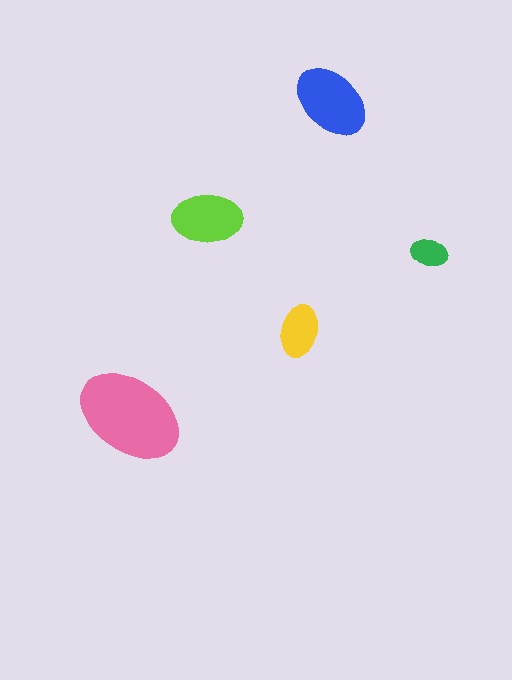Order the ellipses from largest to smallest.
the pink one, the blue one, the lime one, the yellow one, the green one.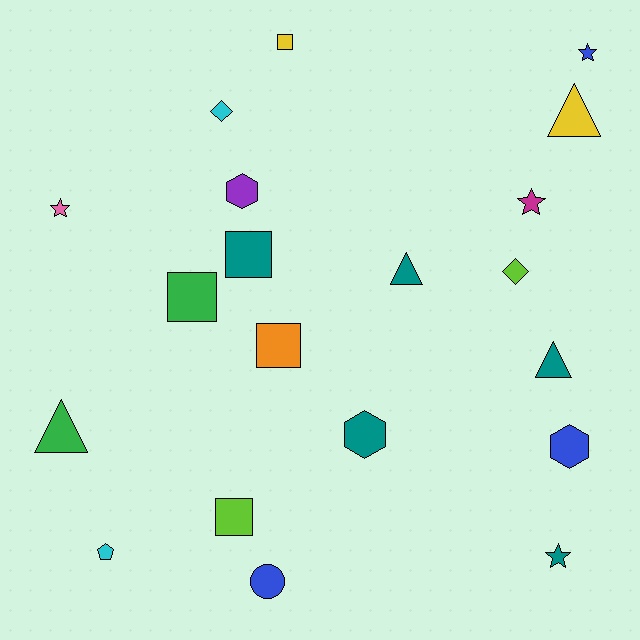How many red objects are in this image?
There are no red objects.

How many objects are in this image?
There are 20 objects.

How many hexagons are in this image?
There are 3 hexagons.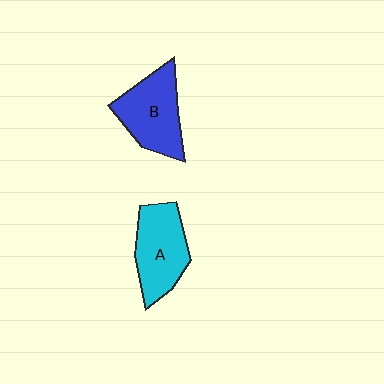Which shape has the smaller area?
Shape A (cyan).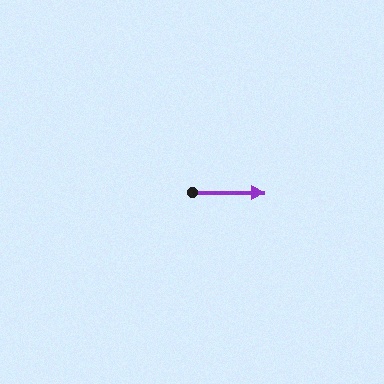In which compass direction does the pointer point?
East.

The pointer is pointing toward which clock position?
Roughly 3 o'clock.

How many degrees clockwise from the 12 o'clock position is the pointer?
Approximately 91 degrees.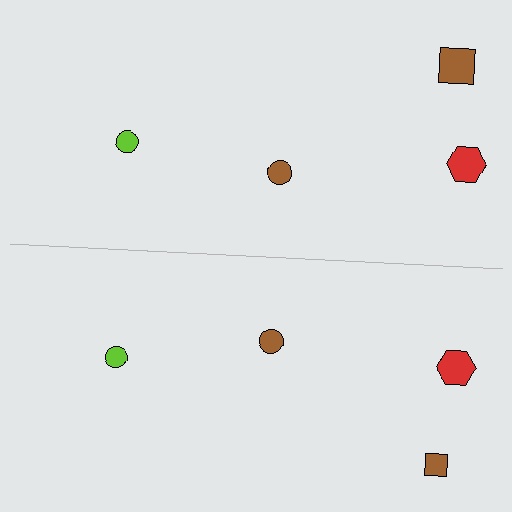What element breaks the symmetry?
The brown square on the bottom side has a different size than its mirror counterpart.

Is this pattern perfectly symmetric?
No, the pattern is not perfectly symmetric. The brown square on the bottom side has a different size than its mirror counterpart.